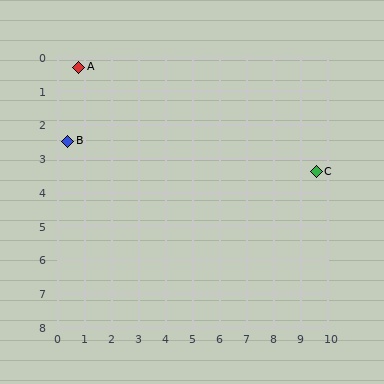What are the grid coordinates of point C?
Point C is at approximately (9.6, 3.4).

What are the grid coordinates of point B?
Point B is at approximately (0.4, 2.5).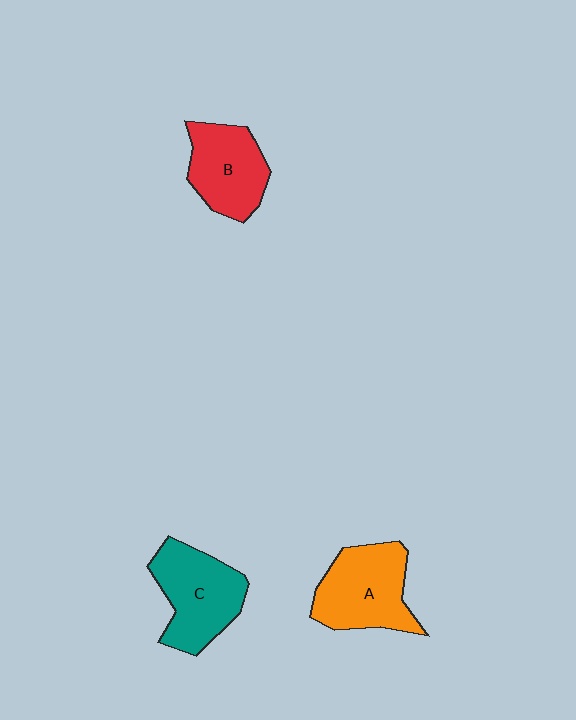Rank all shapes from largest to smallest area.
From largest to smallest: A (orange), C (teal), B (red).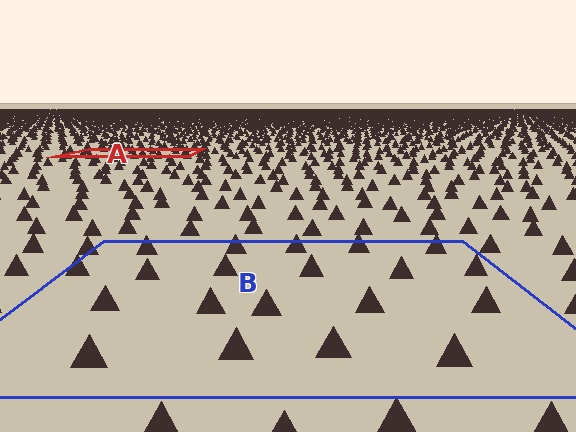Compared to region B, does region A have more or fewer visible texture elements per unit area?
Region A has more texture elements per unit area — they are packed more densely because it is farther away.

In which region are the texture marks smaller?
The texture marks are smaller in region A, because it is farther away.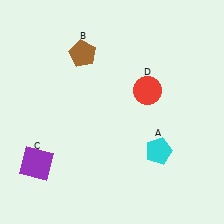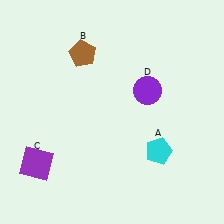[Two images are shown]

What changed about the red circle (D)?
In Image 1, D is red. In Image 2, it changed to purple.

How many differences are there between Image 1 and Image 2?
There is 1 difference between the two images.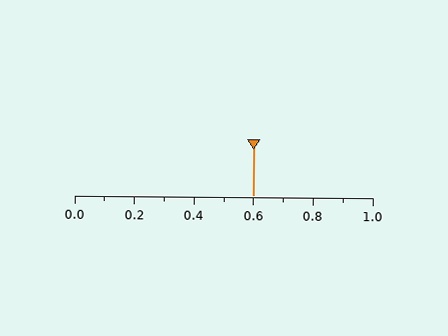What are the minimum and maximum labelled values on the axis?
The axis runs from 0.0 to 1.0.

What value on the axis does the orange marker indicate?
The marker indicates approximately 0.6.